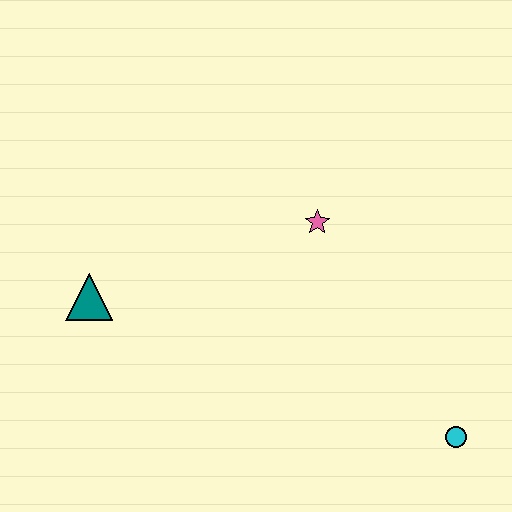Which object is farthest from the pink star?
The cyan circle is farthest from the pink star.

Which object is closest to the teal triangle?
The pink star is closest to the teal triangle.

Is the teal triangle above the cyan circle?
Yes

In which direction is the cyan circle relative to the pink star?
The cyan circle is below the pink star.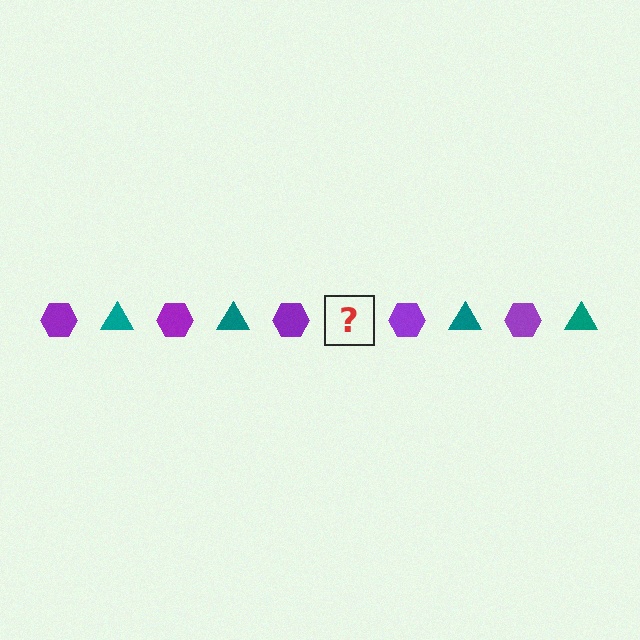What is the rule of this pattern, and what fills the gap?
The rule is that the pattern alternates between purple hexagon and teal triangle. The gap should be filled with a teal triangle.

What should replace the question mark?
The question mark should be replaced with a teal triangle.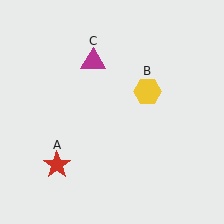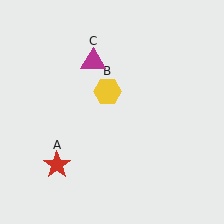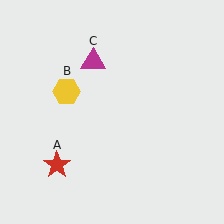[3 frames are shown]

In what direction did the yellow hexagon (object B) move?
The yellow hexagon (object B) moved left.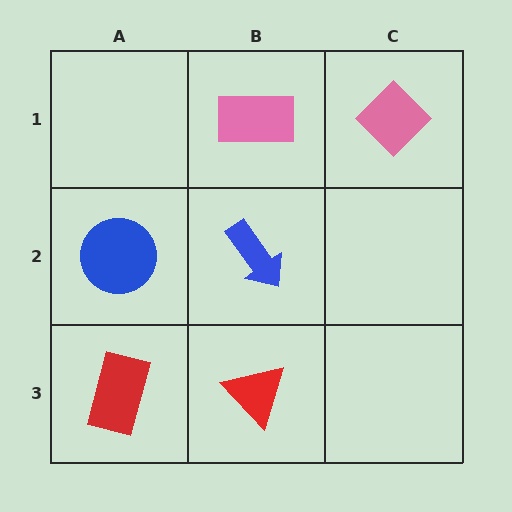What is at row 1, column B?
A pink rectangle.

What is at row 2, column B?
A blue arrow.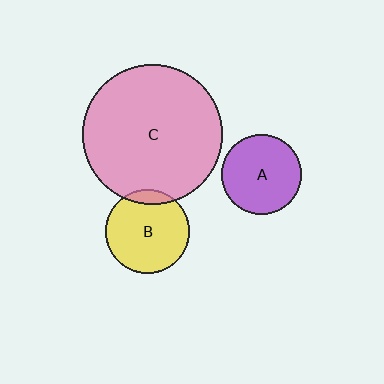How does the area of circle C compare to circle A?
Approximately 3.1 times.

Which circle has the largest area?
Circle C (pink).